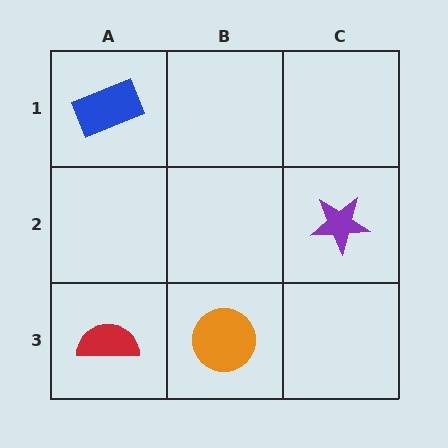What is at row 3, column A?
A red semicircle.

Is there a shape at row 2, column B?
No, that cell is empty.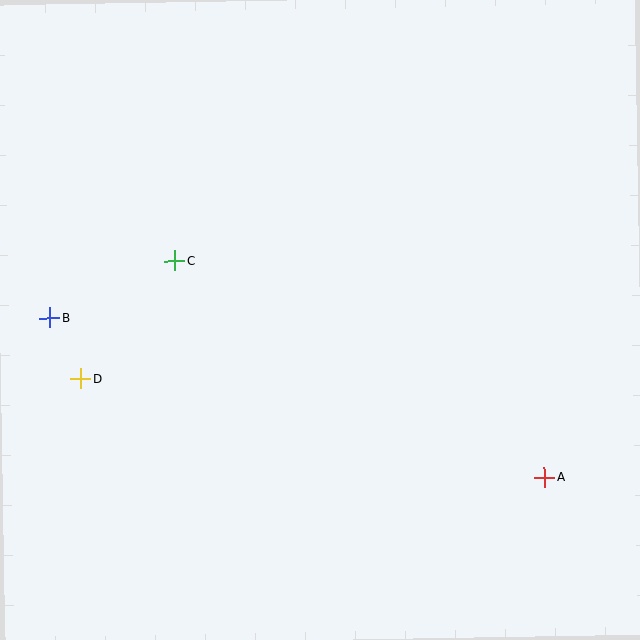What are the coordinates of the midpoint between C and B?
The midpoint between C and B is at (112, 290).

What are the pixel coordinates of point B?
Point B is at (50, 318).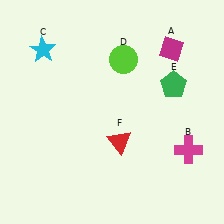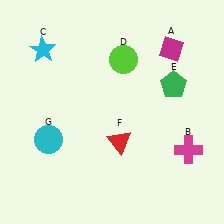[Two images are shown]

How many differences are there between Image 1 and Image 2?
There is 1 difference between the two images.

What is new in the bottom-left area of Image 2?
A cyan circle (G) was added in the bottom-left area of Image 2.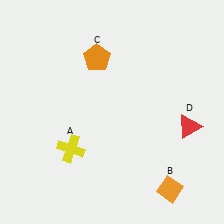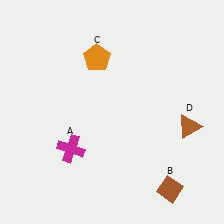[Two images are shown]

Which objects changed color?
A changed from yellow to magenta. B changed from orange to brown. D changed from red to brown.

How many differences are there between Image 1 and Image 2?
There are 3 differences between the two images.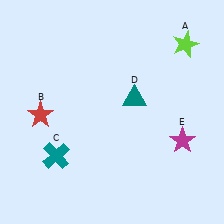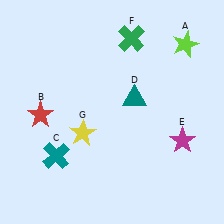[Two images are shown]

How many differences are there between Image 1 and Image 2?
There are 2 differences between the two images.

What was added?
A green cross (F), a yellow star (G) were added in Image 2.